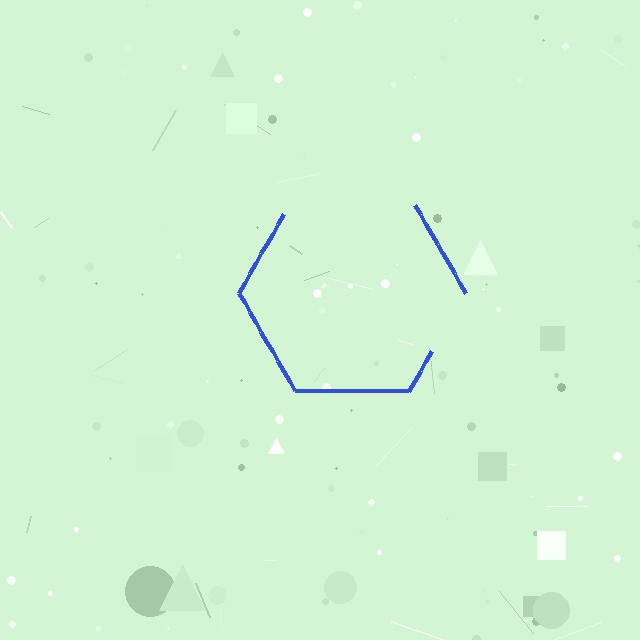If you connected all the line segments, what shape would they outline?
They would outline a hexagon.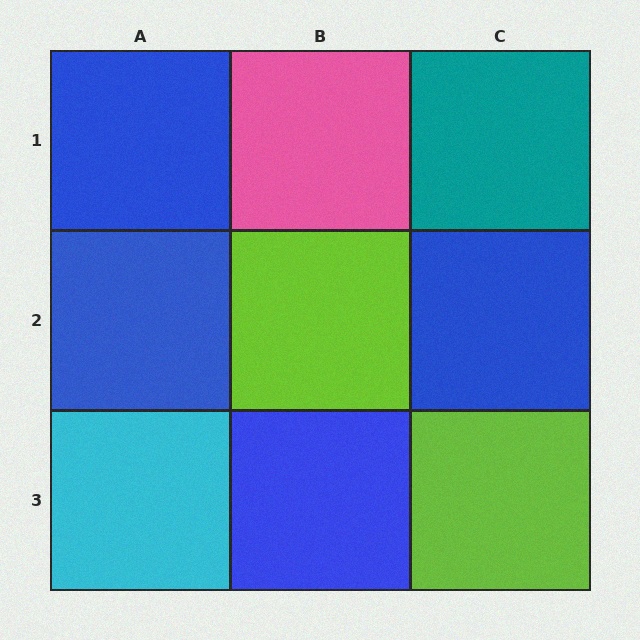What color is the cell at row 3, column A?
Cyan.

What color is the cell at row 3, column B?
Blue.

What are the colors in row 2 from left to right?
Blue, lime, blue.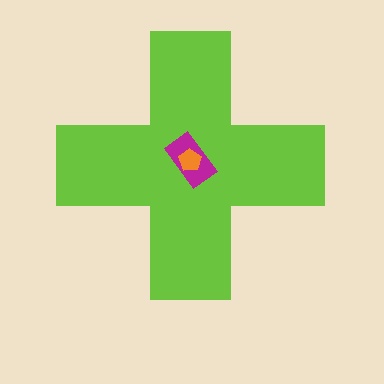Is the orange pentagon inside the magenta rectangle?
Yes.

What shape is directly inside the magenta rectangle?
The orange pentagon.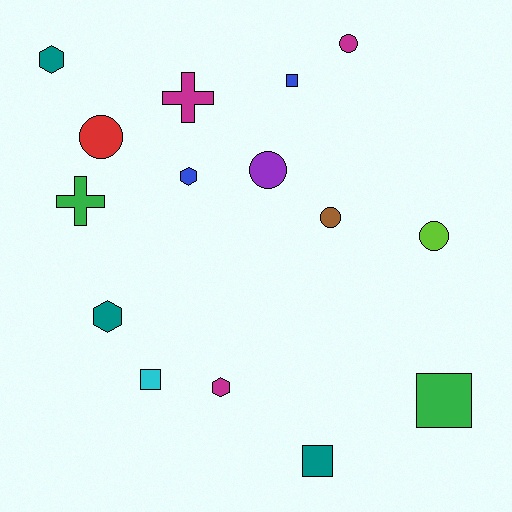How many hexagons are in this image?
There are 4 hexagons.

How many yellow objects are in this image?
There are no yellow objects.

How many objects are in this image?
There are 15 objects.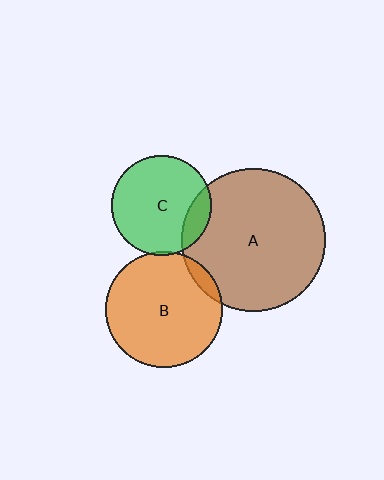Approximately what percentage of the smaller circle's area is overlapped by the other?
Approximately 5%.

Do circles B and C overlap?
Yes.